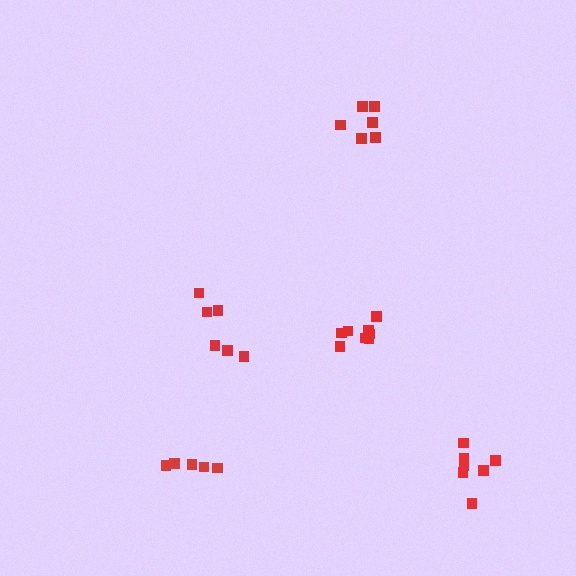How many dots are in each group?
Group 1: 8 dots, Group 2: 5 dots, Group 3: 6 dots, Group 4: 7 dots, Group 5: 6 dots (32 total).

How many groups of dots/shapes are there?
There are 5 groups.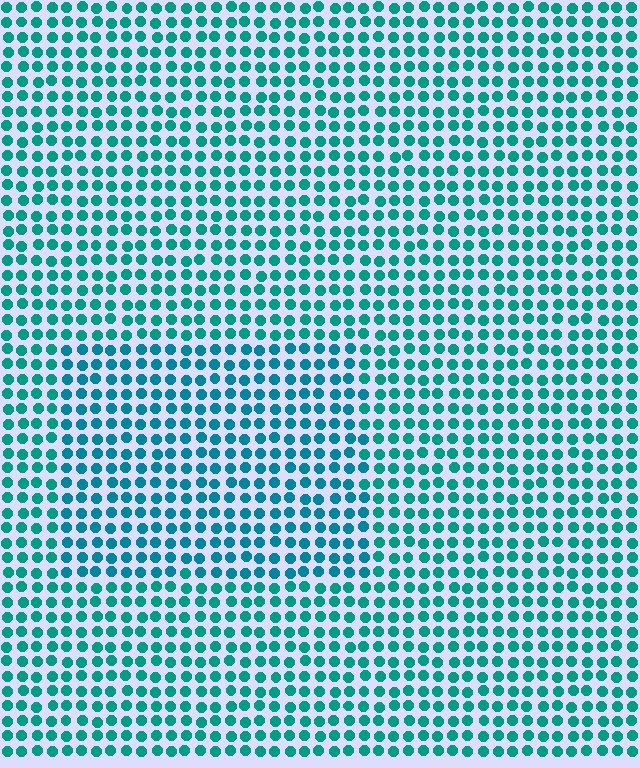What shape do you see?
I see a rectangle.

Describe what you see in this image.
The image is filled with small teal elements in a uniform arrangement. A rectangle-shaped region is visible where the elements are tinted to a slightly different hue, forming a subtle color boundary.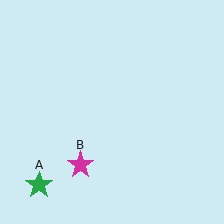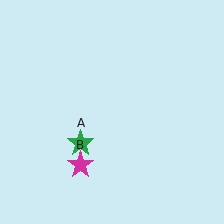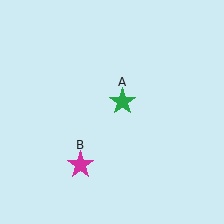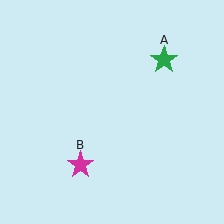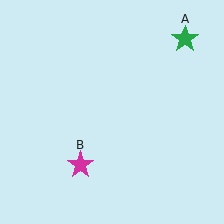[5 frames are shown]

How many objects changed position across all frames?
1 object changed position: green star (object A).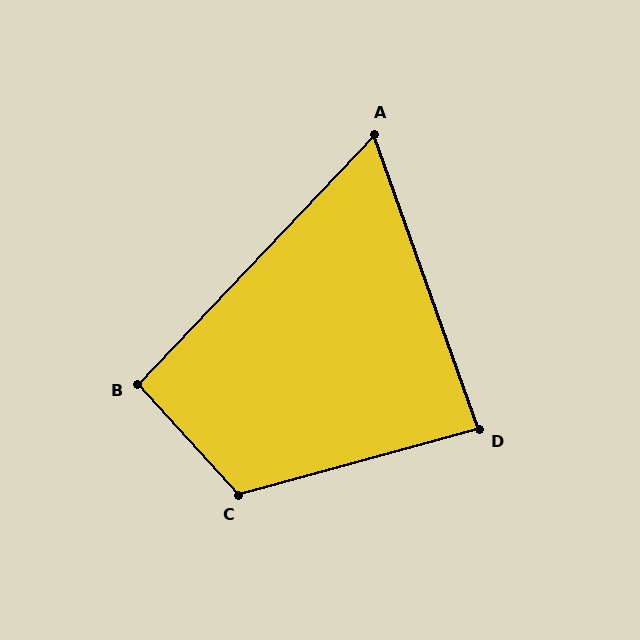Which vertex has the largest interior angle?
C, at approximately 117 degrees.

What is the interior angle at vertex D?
Approximately 86 degrees (approximately right).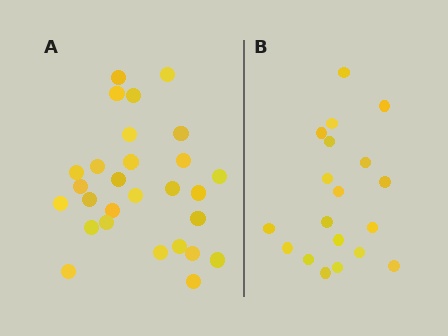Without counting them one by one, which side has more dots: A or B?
Region A (the left region) has more dots.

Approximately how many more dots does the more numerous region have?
Region A has roughly 8 or so more dots than region B.